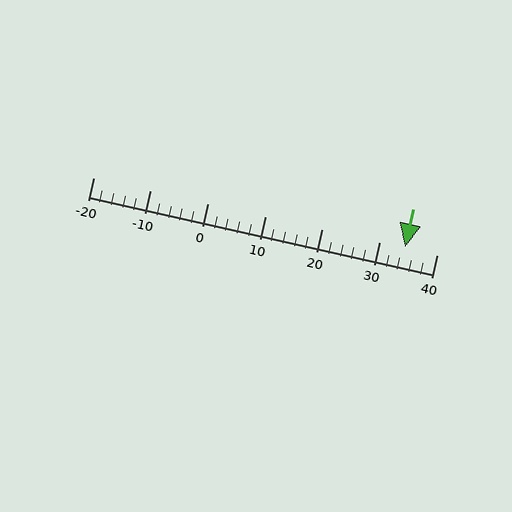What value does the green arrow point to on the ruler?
The green arrow points to approximately 34.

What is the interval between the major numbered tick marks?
The major tick marks are spaced 10 units apart.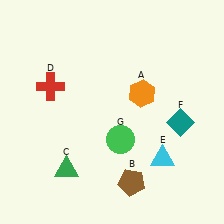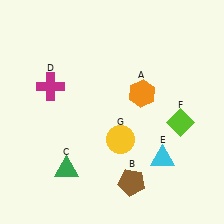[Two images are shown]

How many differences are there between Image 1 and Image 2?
There are 3 differences between the two images.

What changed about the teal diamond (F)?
In Image 1, F is teal. In Image 2, it changed to lime.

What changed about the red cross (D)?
In Image 1, D is red. In Image 2, it changed to magenta.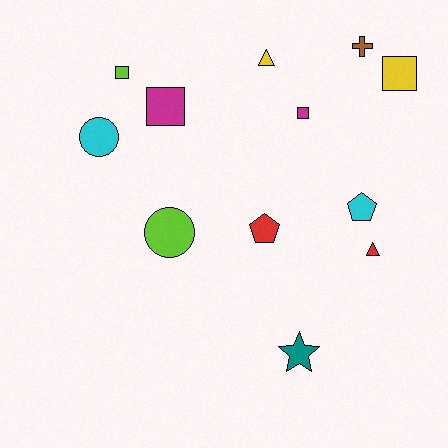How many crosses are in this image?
There is 1 cross.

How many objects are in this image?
There are 12 objects.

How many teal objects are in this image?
There is 1 teal object.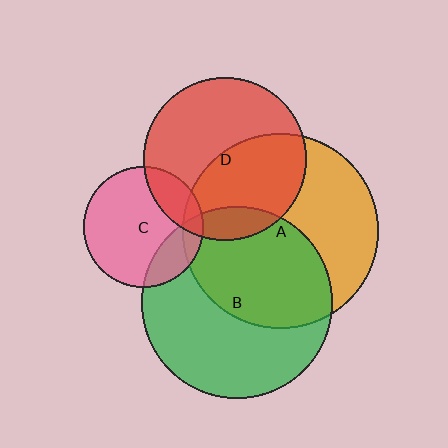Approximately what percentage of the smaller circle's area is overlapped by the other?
Approximately 45%.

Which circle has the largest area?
Circle A (orange).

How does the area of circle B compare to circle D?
Approximately 1.4 times.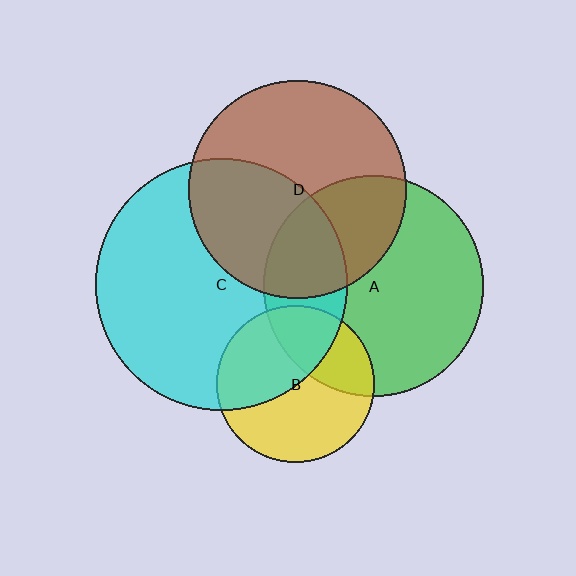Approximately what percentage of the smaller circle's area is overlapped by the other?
Approximately 45%.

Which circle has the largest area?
Circle C (cyan).